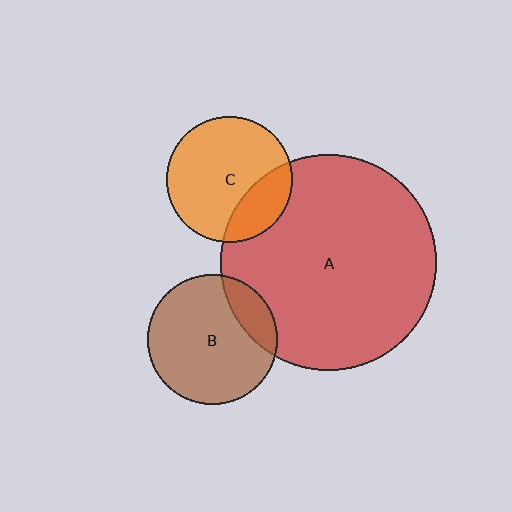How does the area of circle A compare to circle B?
Approximately 2.8 times.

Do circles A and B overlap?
Yes.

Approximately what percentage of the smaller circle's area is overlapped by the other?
Approximately 15%.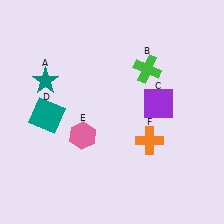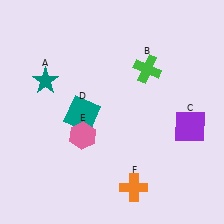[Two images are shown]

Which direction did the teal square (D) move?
The teal square (D) moved right.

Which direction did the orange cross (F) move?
The orange cross (F) moved down.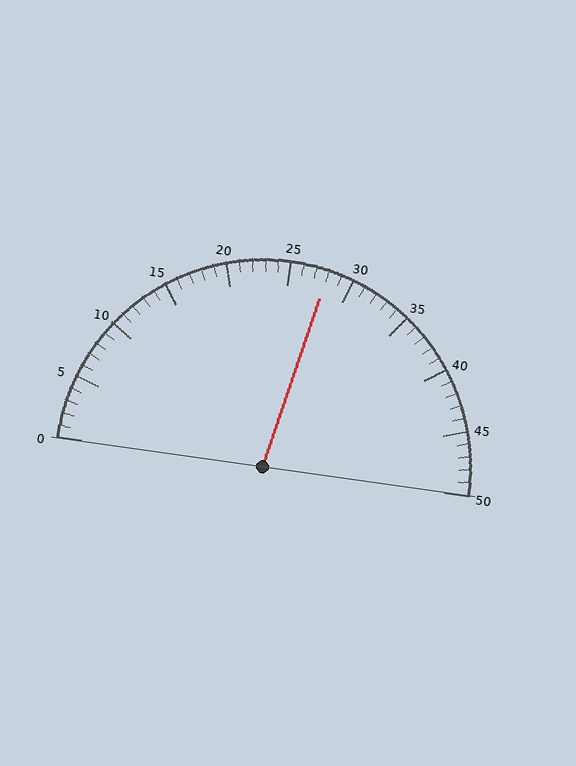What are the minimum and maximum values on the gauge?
The gauge ranges from 0 to 50.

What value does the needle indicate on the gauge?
The needle indicates approximately 28.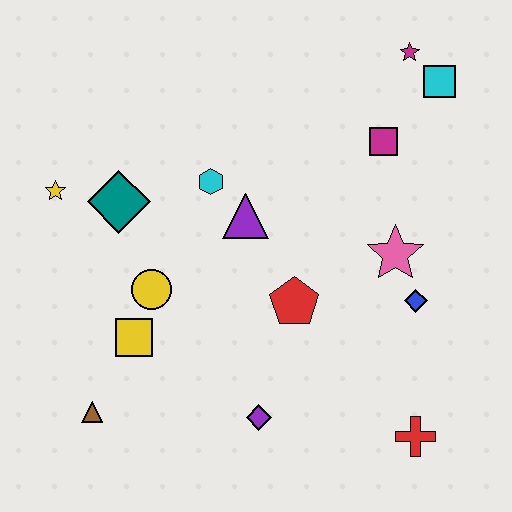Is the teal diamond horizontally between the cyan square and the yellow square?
No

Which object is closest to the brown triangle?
The yellow square is closest to the brown triangle.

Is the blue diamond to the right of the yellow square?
Yes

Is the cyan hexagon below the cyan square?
Yes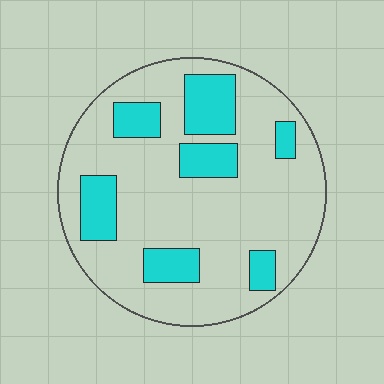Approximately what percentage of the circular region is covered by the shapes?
Approximately 25%.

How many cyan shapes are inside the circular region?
7.